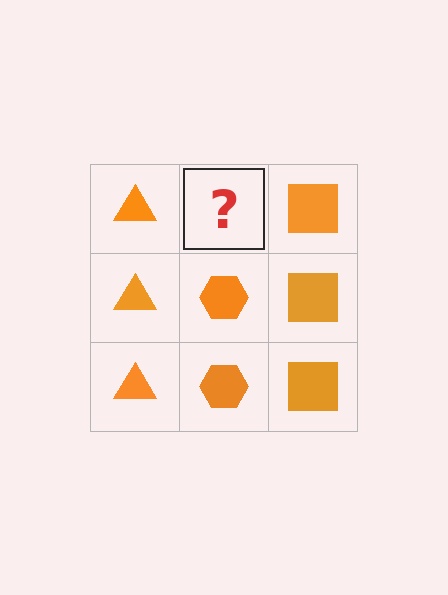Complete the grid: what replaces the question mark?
The question mark should be replaced with an orange hexagon.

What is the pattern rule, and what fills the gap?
The rule is that each column has a consistent shape. The gap should be filled with an orange hexagon.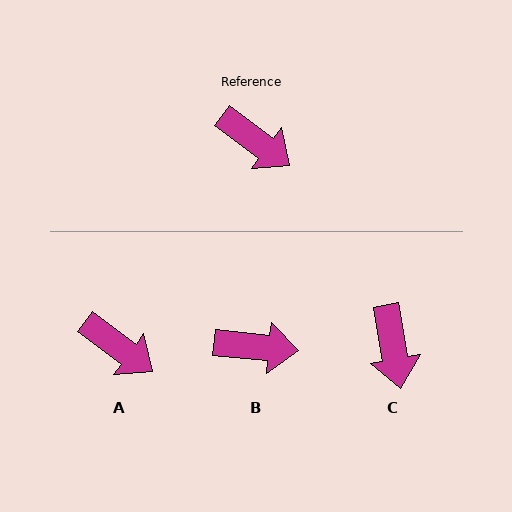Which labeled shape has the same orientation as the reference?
A.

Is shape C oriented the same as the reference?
No, it is off by about 44 degrees.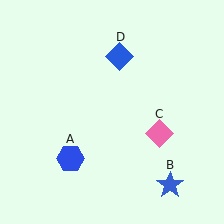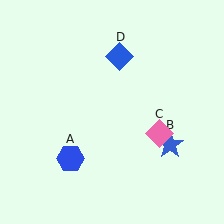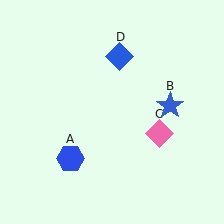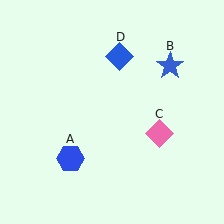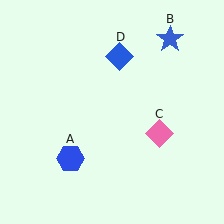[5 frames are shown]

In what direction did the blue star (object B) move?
The blue star (object B) moved up.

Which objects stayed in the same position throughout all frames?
Blue hexagon (object A) and pink diamond (object C) and blue diamond (object D) remained stationary.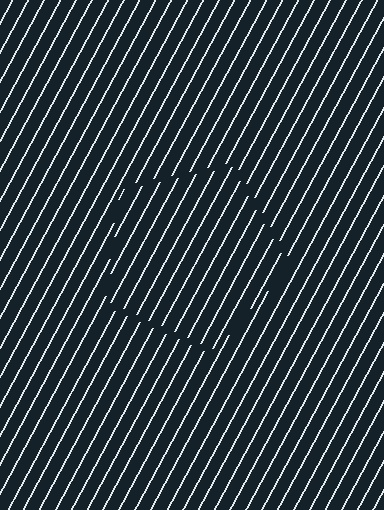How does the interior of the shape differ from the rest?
The interior of the shape contains the same grating, shifted by half a period — the contour is defined by the phase discontinuity where line-ends from the inner and outer gratings abut.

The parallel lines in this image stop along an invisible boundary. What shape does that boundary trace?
An illusory pentagon. The interior of the shape contains the same grating, shifted by half a period — the contour is defined by the phase discontinuity where line-ends from the inner and outer gratings abut.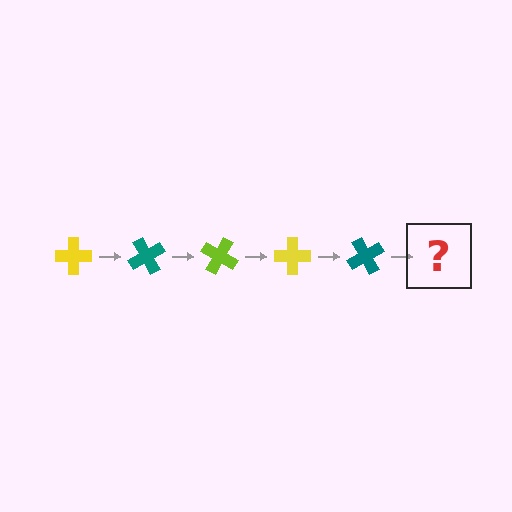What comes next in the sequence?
The next element should be a lime cross, rotated 300 degrees from the start.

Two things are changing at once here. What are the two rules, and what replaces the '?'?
The two rules are that it rotates 60 degrees each step and the color cycles through yellow, teal, and lime. The '?' should be a lime cross, rotated 300 degrees from the start.